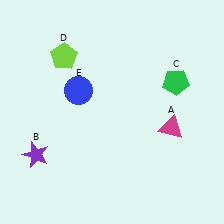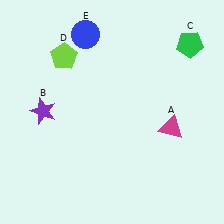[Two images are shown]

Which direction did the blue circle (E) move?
The blue circle (E) moved up.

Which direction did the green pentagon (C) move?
The green pentagon (C) moved up.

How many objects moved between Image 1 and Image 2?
3 objects moved between the two images.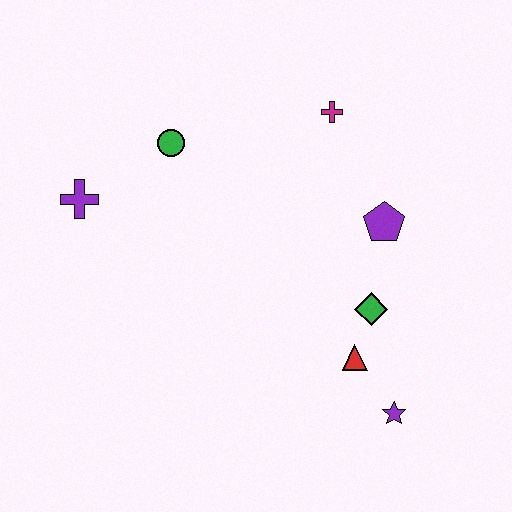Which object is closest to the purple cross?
The green circle is closest to the purple cross.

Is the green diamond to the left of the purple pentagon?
Yes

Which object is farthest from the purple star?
The purple cross is farthest from the purple star.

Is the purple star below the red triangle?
Yes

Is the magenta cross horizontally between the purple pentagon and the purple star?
No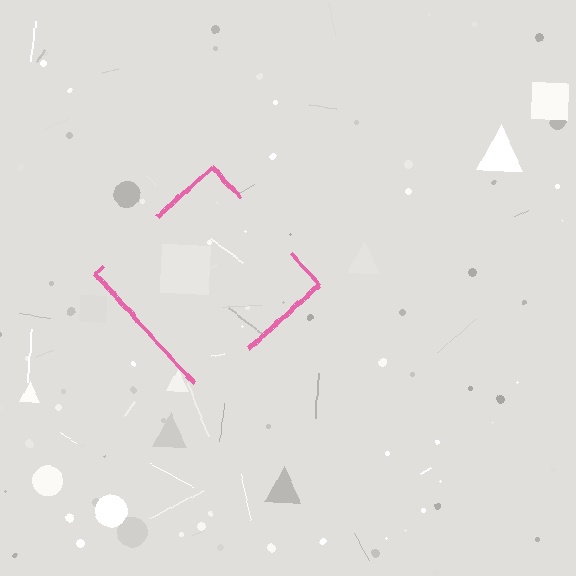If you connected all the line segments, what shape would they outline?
They would outline a diamond.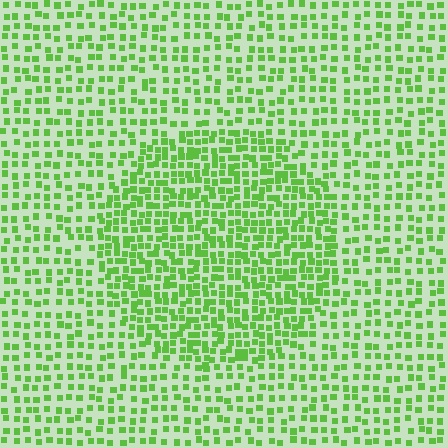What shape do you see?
I see a circle.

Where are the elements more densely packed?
The elements are more densely packed inside the circle boundary.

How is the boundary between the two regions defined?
The boundary is defined by a change in element density (approximately 1.7x ratio). All elements are the same color, size, and shape.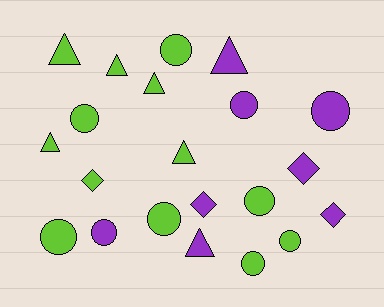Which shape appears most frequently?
Circle, with 10 objects.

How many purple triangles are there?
There are 2 purple triangles.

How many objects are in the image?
There are 21 objects.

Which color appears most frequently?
Lime, with 13 objects.